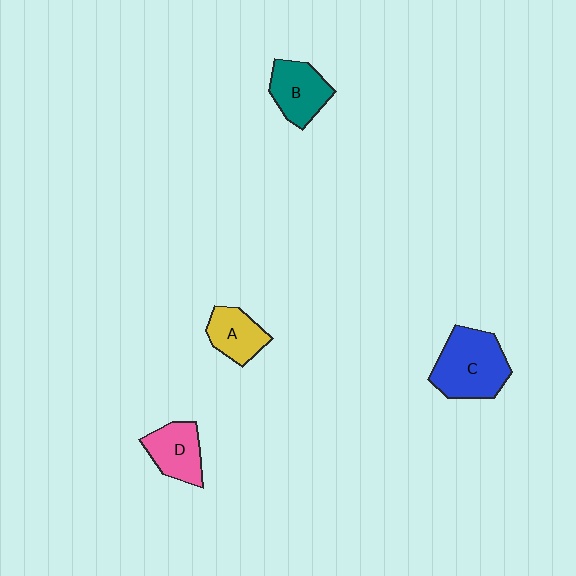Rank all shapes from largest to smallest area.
From largest to smallest: C (blue), B (teal), D (pink), A (yellow).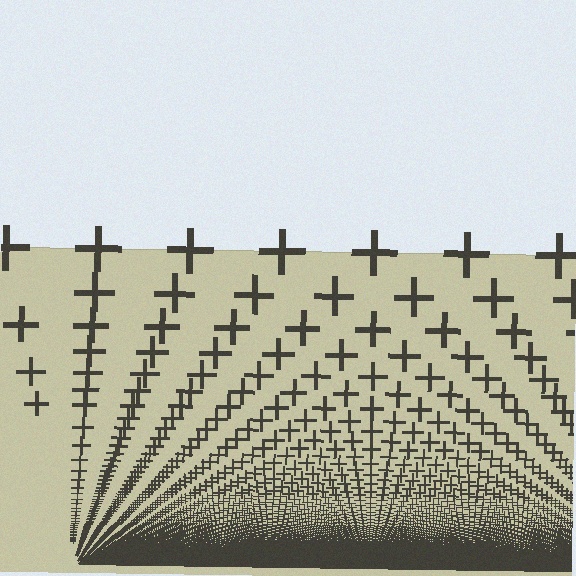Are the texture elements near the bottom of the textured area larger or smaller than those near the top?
Smaller. The gradient is inverted — elements near the bottom are smaller and denser.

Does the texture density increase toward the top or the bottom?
Density increases toward the bottom.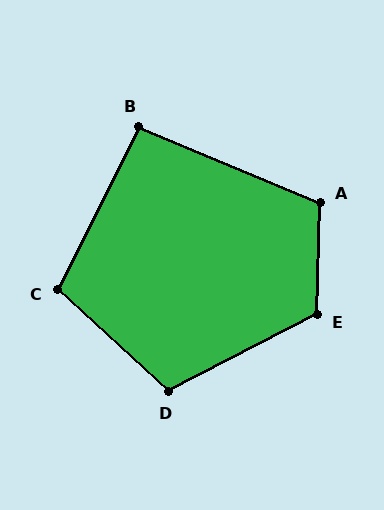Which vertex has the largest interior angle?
E, at approximately 119 degrees.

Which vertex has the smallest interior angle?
B, at approximately 94 degrees.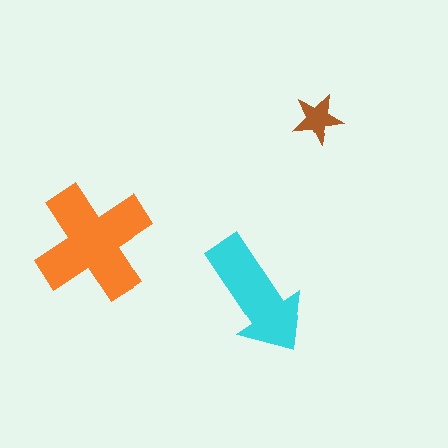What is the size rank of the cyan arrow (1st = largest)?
2nd.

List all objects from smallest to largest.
The brown star, the cyan arrow, the orange cross.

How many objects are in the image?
There are 3 objects in the image.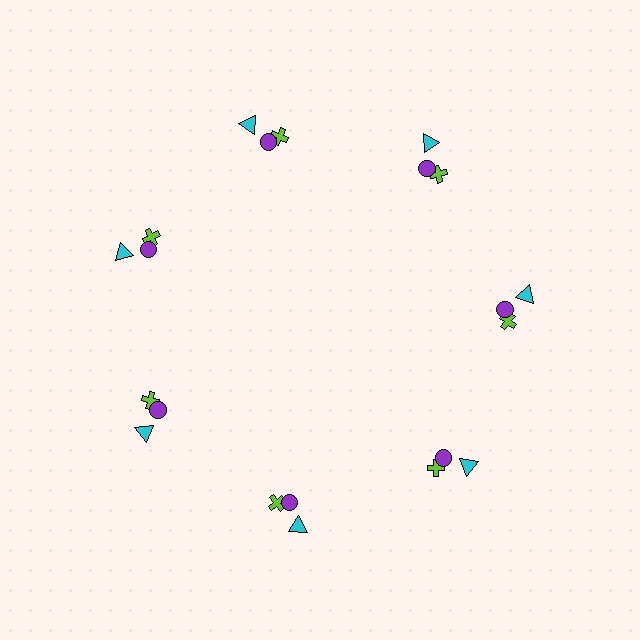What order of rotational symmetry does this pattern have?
This pattern has 7-fold rotational symmetry.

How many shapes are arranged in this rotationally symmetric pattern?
There are 21 shapes, arranged in 7 groups of 3.